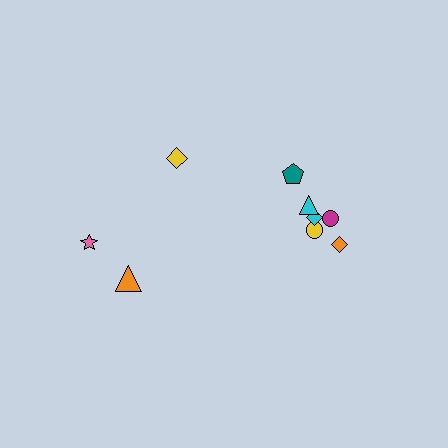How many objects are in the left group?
There are 3 objects.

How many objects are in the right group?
There are 6 objects.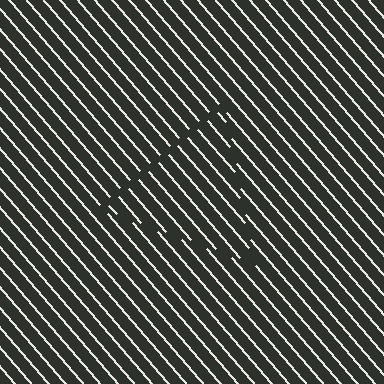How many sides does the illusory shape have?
3 sides — the line-ends trace a triangle.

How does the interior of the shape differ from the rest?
The interior of the shape contains the same grating, shifted by half a period — the contour is defined by the phase discontinuity where line-ends from the inner and outer gratings abut.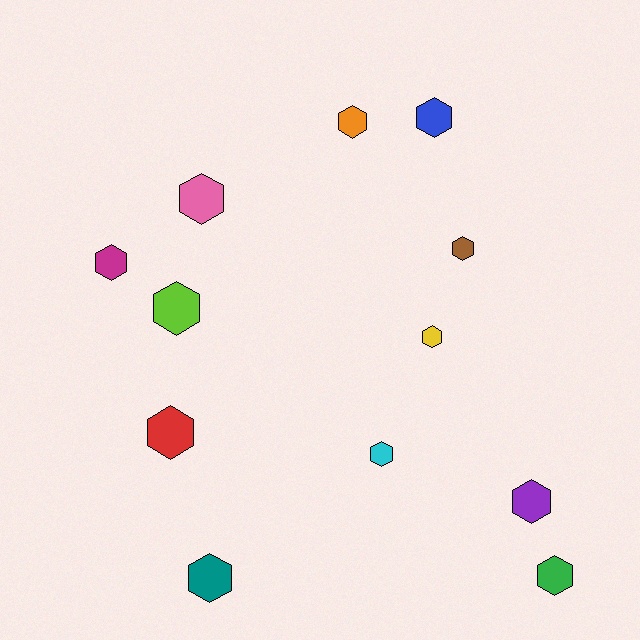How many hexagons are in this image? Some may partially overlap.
There are 12 hexagons.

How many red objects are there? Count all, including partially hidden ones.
There is 1 red object.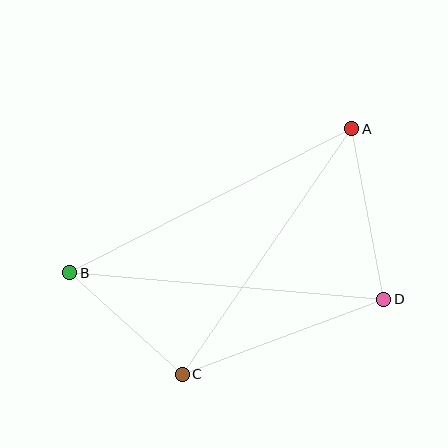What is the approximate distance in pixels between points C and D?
The distance between C and D is approximately 215 pixels.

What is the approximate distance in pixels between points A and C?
The distance between A and C is approximately 298 pixels.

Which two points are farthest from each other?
Points A and B are farthest from each other.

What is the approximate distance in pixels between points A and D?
The distance between A and D is approximately 173 pixels.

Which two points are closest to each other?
Points B and C are closest to each other.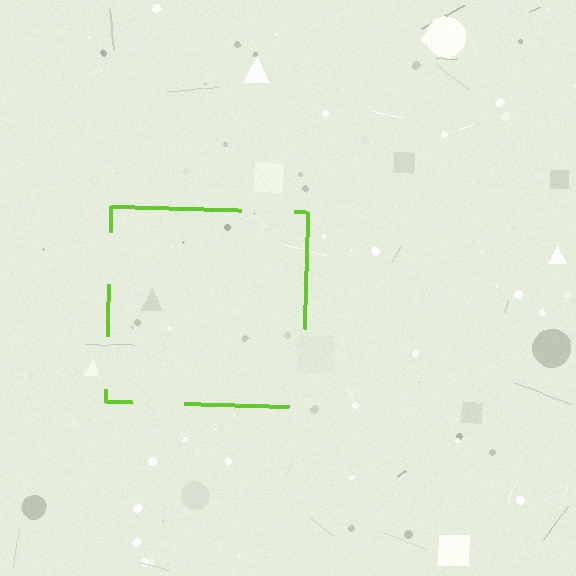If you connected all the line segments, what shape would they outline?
They would outline a square.